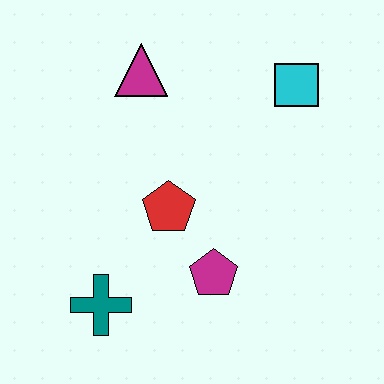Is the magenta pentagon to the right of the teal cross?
Yes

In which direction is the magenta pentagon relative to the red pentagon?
The magenta pentagon is below the red pentagon.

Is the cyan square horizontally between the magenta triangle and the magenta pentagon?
No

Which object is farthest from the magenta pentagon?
The magenta triangle is farthest from the magenta pentagon.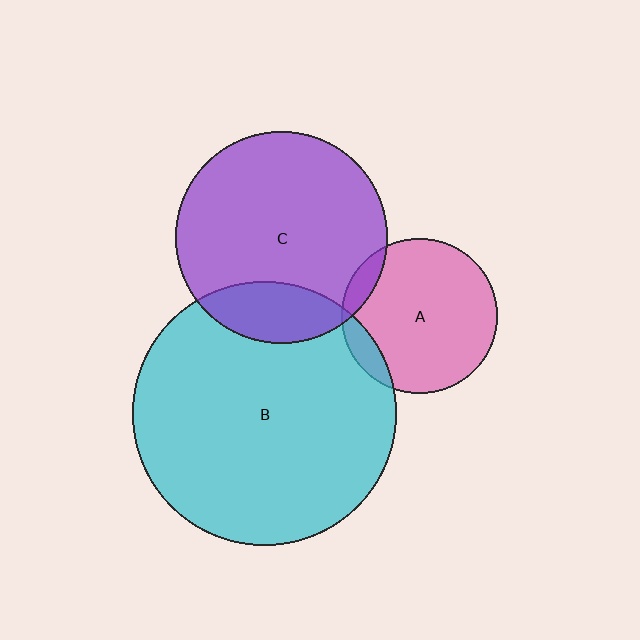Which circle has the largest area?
Circle B (cyan).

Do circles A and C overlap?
Yes.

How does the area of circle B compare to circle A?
Approximately 2.9 times.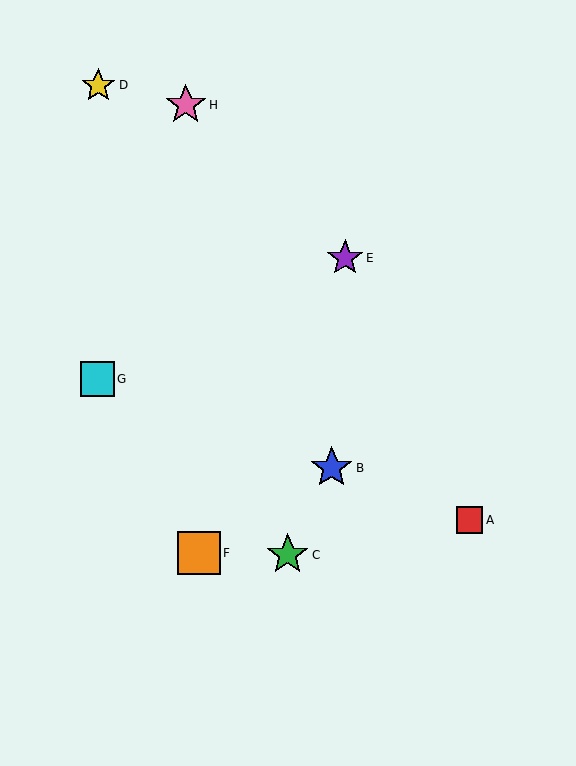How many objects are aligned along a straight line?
3 objects (A, B, G) are aligned along a straight line.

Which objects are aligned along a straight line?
Objects A, B, G are aligned along a straight line.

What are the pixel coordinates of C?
Object C is at (288, 555).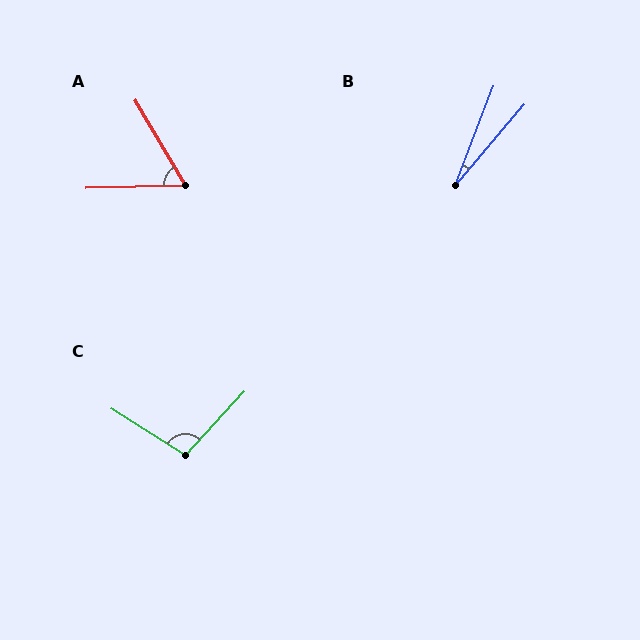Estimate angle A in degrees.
Approximately 61 degrees.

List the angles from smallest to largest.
B (19°), A (61°), C (100°).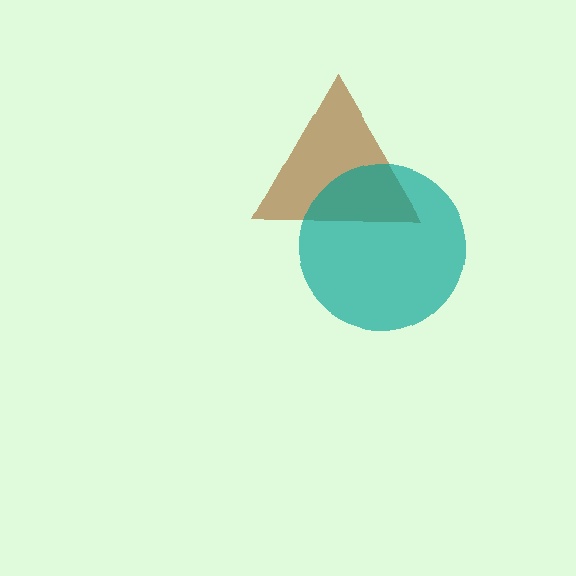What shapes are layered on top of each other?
The layered shapes are: a brown triangle, a teal circle.